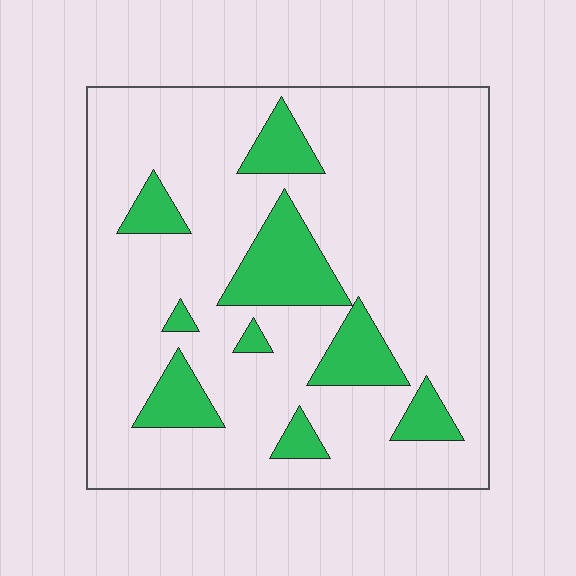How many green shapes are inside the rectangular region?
9.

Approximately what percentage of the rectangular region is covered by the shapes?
Approximately 15%.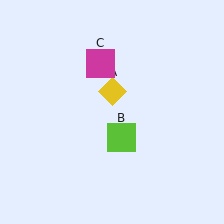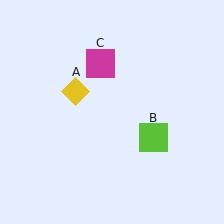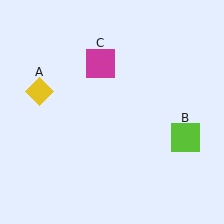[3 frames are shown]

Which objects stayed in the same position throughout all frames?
Magenta square (object C) remained stationary.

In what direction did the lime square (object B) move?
The lime square (object B) moved right.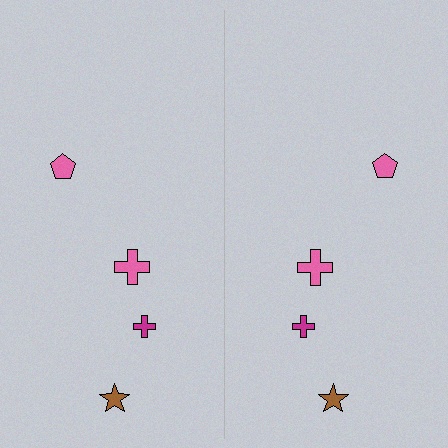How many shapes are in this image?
There are 8 shapes in this image.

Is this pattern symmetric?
Yes, this pattern has bilateral (reflection) symmetry.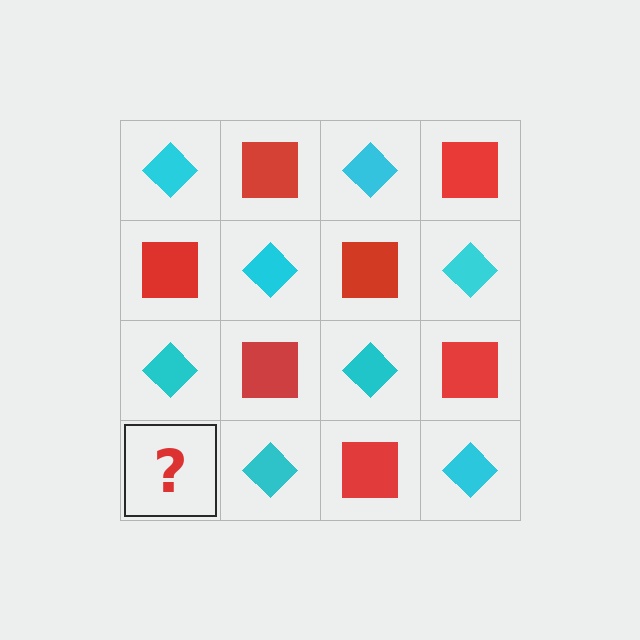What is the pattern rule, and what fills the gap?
The rule is that it alternates cyan diamond and red square in a checkerboard pattern. The gap should be filled with a red square.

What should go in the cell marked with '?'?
The missing cell should contain a red square.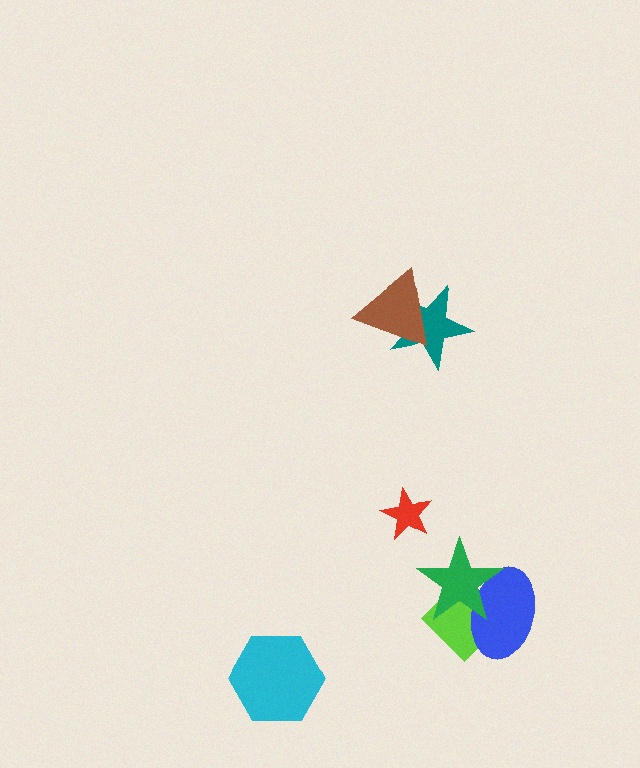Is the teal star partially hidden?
Yes, it is partially covered by another shape.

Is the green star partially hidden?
No, no other shape covers it.